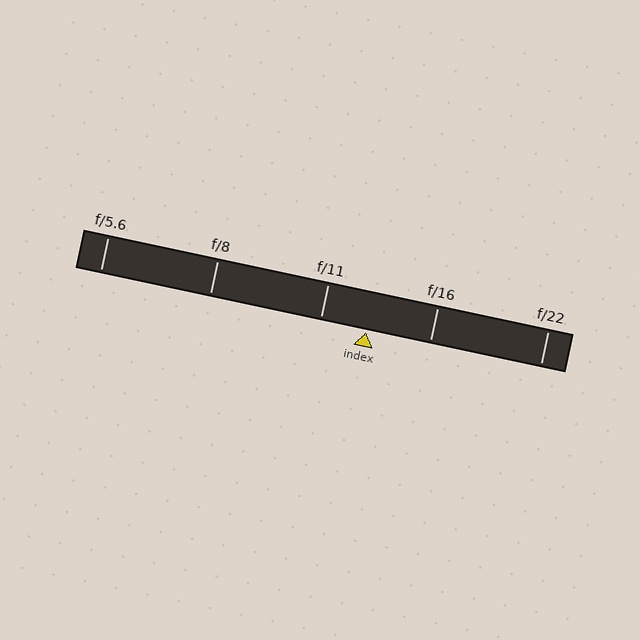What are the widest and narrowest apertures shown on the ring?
The widest aperture shown is f/5.6 and the narrowest is f/22.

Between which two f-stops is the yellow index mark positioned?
The index mark is between f/11 and f/16.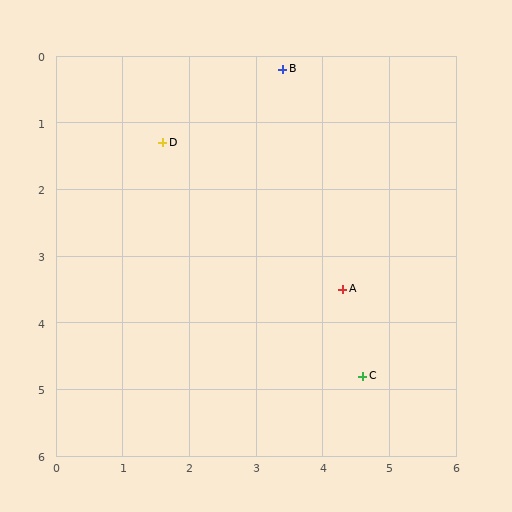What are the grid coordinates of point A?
Point A is at approximately (4.3, 3.5).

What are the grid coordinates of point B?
Point B is at approximately (3.4, 0.2).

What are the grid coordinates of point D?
Point D is at approximately (1.6, 1.3).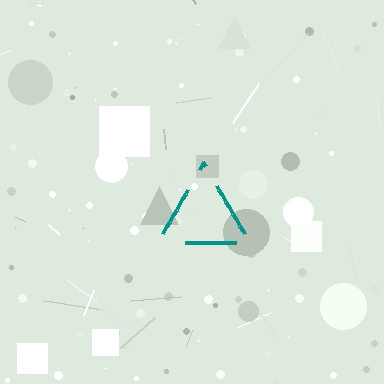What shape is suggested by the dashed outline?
The dashed outline suggests a triangle.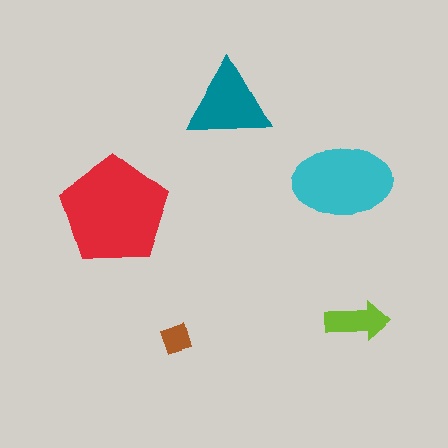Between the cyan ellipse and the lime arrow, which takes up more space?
The cyan ellipse.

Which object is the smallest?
The brown diamond.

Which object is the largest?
The red pentagon.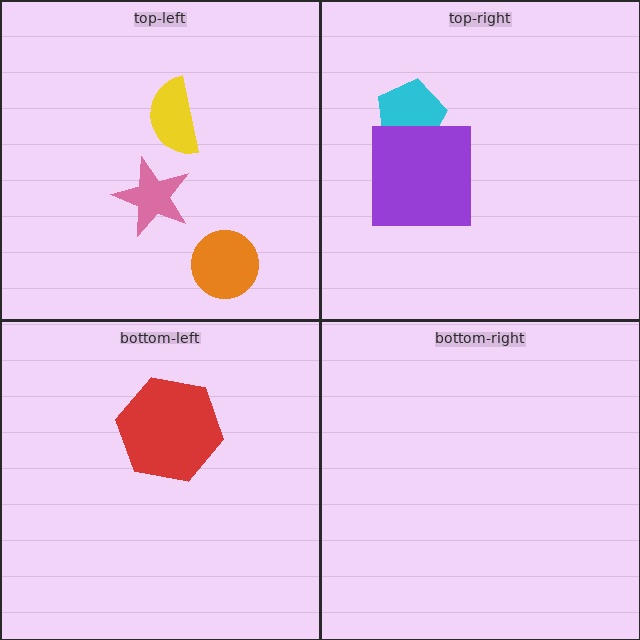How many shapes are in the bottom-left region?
1.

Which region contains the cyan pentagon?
The top-right region.